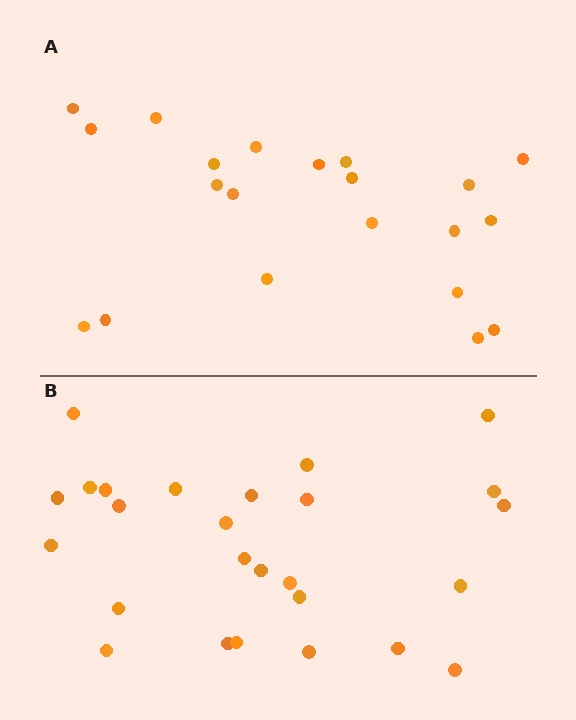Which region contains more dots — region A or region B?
Region B (the bottom region) has more dots.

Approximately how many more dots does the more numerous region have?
Region B has about 5 more dots than region A.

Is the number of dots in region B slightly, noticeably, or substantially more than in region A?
Region B has only slightly more — the two regions are fairly close. The ratio is roughly 1.2 to 1.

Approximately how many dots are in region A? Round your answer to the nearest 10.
About 20 dots. (The exact count is 21, which rounds to 20.)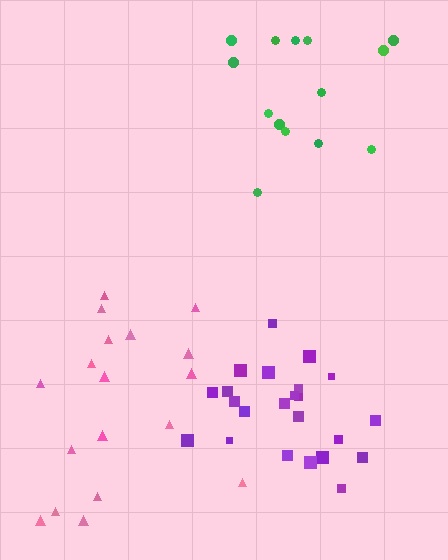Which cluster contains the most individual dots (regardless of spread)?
Purple (23).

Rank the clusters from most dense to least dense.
purple, pink, green.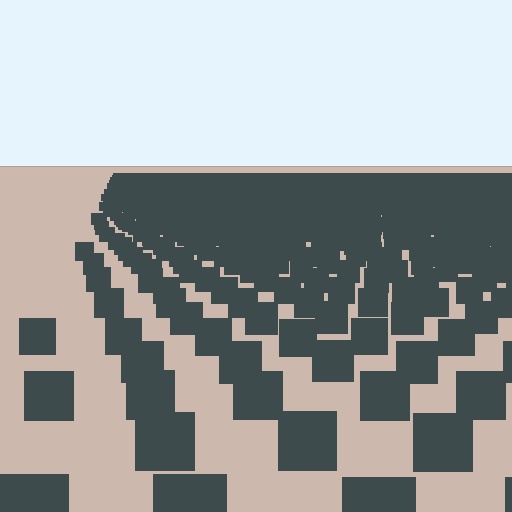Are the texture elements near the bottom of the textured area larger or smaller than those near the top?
Larger. Near the bottom, elements are closer to the viewer and appear at a bigger on-screen size.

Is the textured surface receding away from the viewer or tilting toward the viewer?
The surface is receding away from the viewer. Texture elements get smaller and denser toward the top.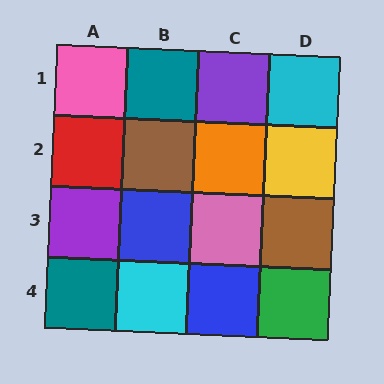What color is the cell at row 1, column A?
Pink.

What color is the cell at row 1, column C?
Purple.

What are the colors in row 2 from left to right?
Red, brown, orange, yellow.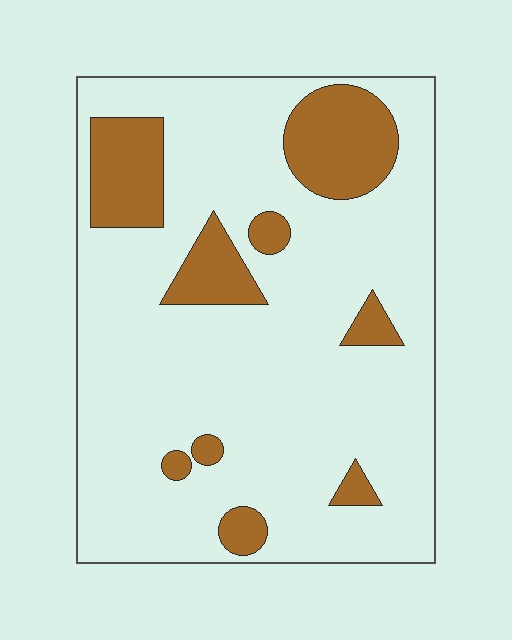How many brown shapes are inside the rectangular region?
9.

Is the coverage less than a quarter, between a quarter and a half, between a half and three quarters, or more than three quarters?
Less than a quarter.